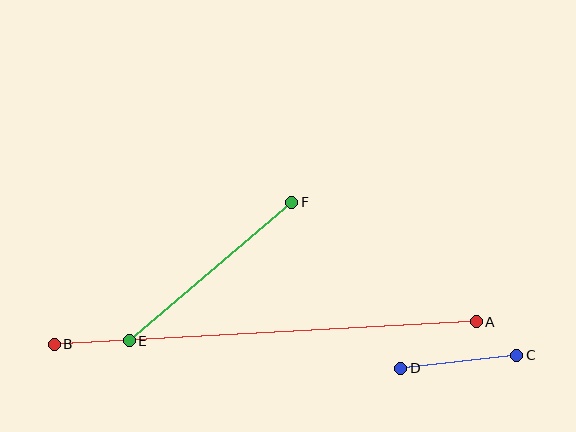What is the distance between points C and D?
The distance is approximately 117 pixels.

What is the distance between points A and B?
The distance is approximately 422 pixels.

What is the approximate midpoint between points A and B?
The midpoint is at approximately (265, 333) pixels.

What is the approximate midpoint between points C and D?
The midpoint is at approximately (459, 362) pixels.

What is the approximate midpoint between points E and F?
The midpoint is at approximately (211, 272) pixels.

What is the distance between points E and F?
The distance is approximately 213 pixels.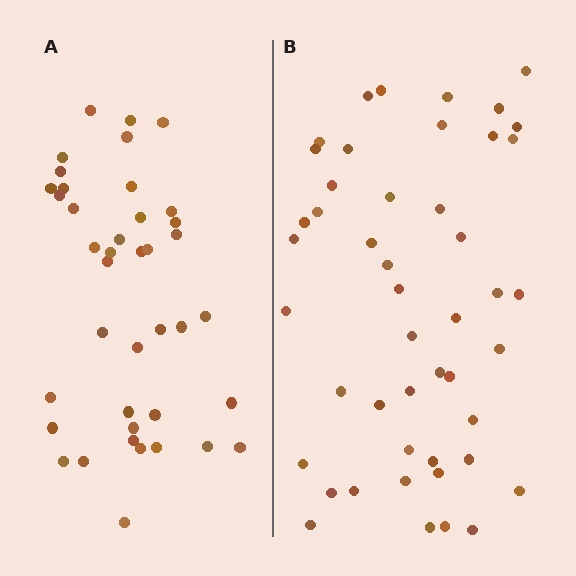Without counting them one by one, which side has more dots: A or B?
Region B (the right region) has more dots.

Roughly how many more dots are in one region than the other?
Region B has roughly 8 or so more dots than region A.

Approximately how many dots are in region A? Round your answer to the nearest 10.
About 40 dots.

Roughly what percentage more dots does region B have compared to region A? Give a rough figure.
About 20% more.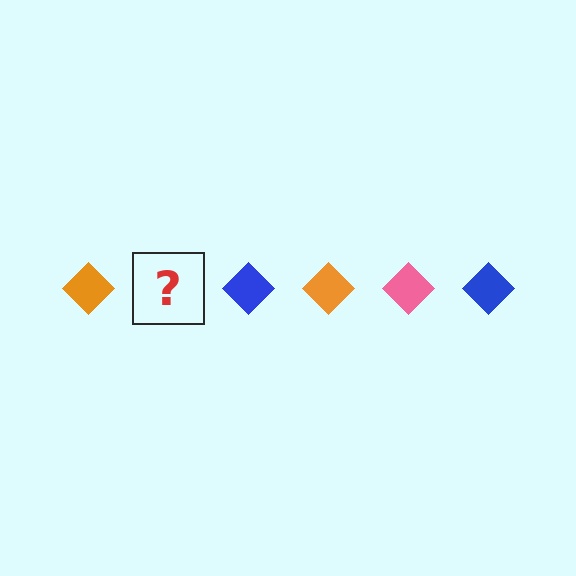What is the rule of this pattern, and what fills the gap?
The rule is that the pattern cycles through orange, pink, blue diamonds. The gap should be filled with a pink diamond.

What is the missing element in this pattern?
The missing element is a pink diamond.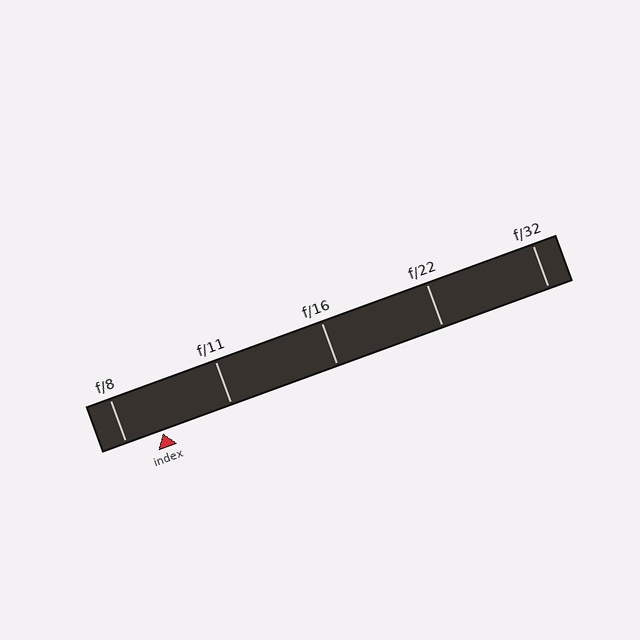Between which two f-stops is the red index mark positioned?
The index mark is between f/8 and f/11.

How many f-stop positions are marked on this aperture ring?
There are 5 f-stop positions marked.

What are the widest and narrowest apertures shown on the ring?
The widest aperture shown is f/8 and the narrowest is f/32.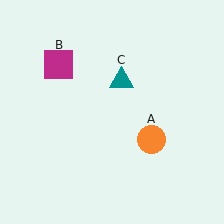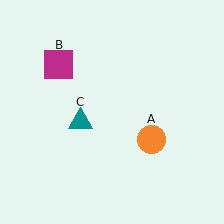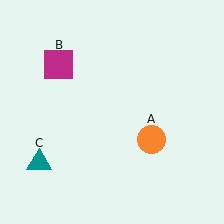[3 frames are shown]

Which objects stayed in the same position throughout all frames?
Orange circle (object A) and magenta square (object B) remained stationary.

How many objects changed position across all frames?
1 object changed position: teal triangle (object C).